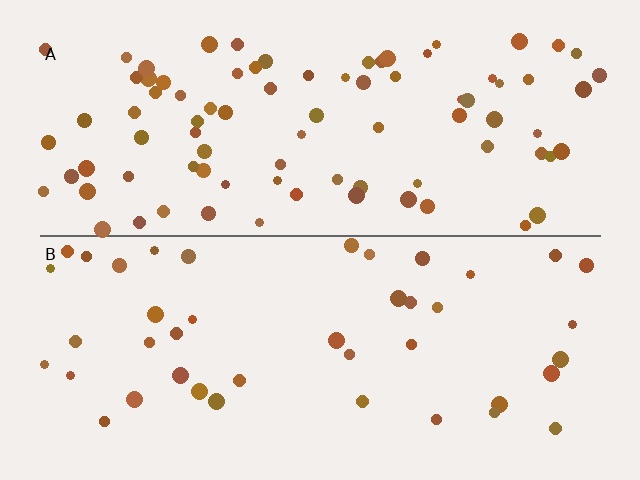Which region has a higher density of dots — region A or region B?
A (the top).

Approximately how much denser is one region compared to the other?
Approximately 2.0× — region A over region B.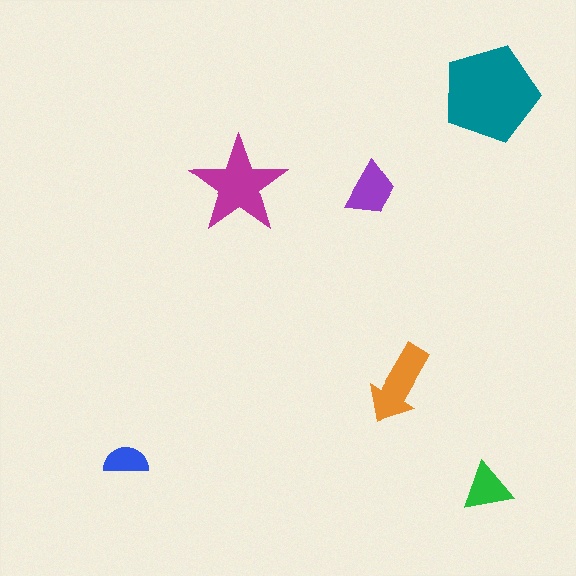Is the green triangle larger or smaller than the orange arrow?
Smaller.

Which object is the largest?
The teal pentagon.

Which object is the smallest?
The blue semicircle.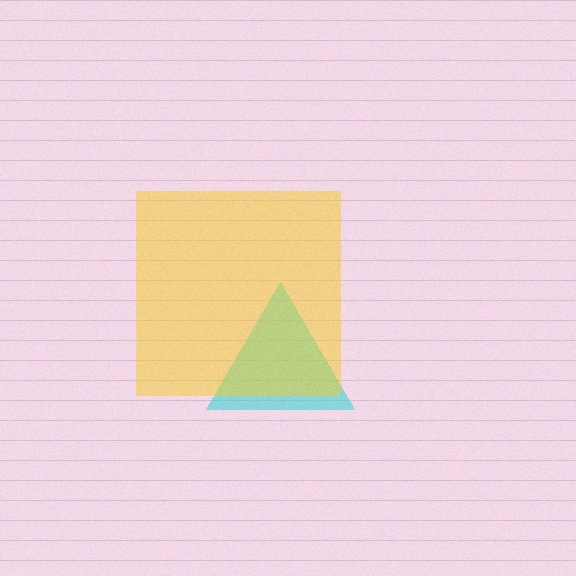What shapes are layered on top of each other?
The layered shapes are: a cyan triangle, a yellow square.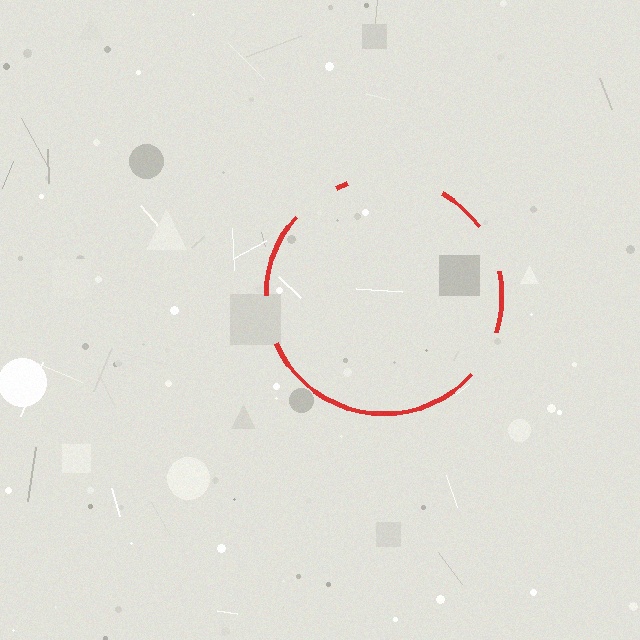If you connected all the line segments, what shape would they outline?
They would outline a circle.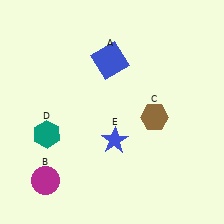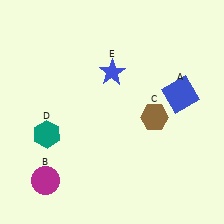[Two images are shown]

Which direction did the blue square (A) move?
The blue square (A) moved right.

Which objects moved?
The objects that moved are: the blue square (A), the blue star (E).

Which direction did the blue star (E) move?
The blue star (E) moved up.